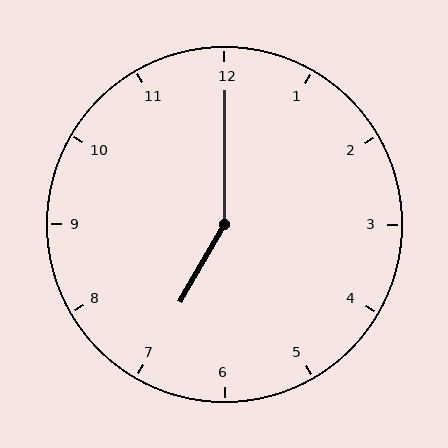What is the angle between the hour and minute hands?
Approximately 150 degrees.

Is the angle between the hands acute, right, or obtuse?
It is obtuse.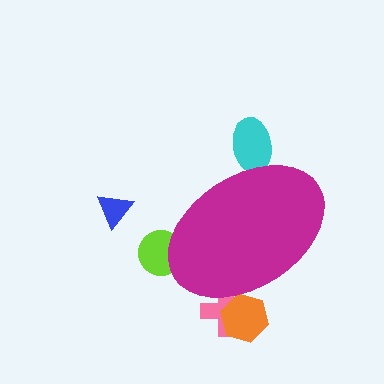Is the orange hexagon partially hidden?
Yes, the orange hexagon is partially hidden behind the magenta ellipse.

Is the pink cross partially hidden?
Yes, the pink cross is partially hidden behind the magenta ellipse.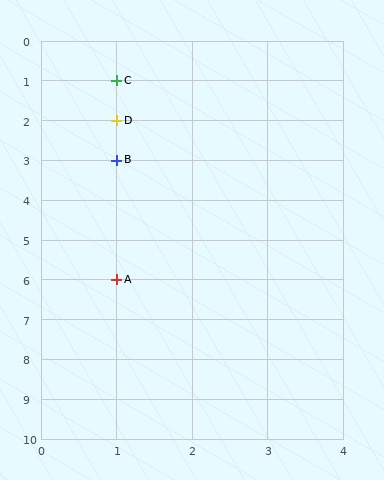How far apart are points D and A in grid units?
Points D and A are 4 rows apart.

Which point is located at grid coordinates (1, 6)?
Point A is at (1, 6).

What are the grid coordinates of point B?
Point B is at grid coordinates (1, 3).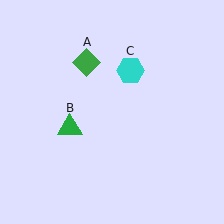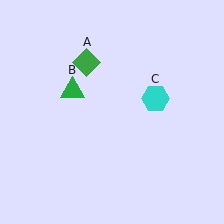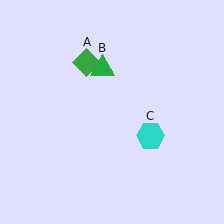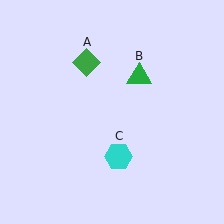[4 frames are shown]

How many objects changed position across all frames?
2 objects changed position: green triangle (object B), cyan hexagon (object C).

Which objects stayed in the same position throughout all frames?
Green diamond (object A) remained stationary.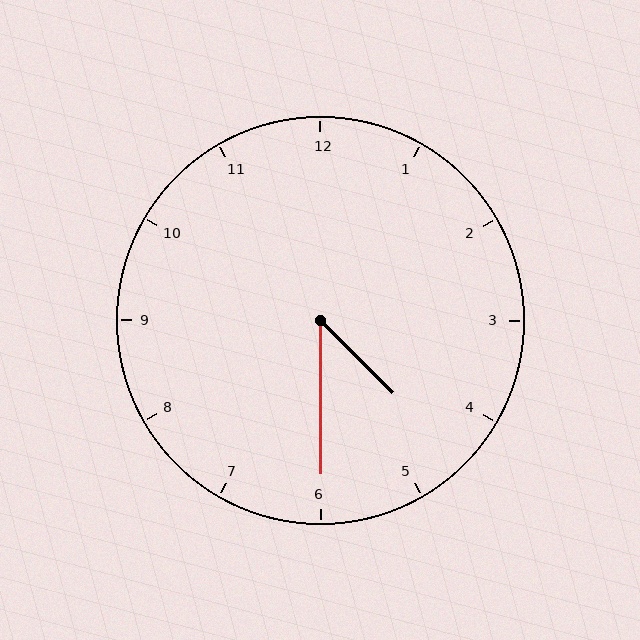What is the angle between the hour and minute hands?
Approximately 45 degrees.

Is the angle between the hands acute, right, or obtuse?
It is acute.